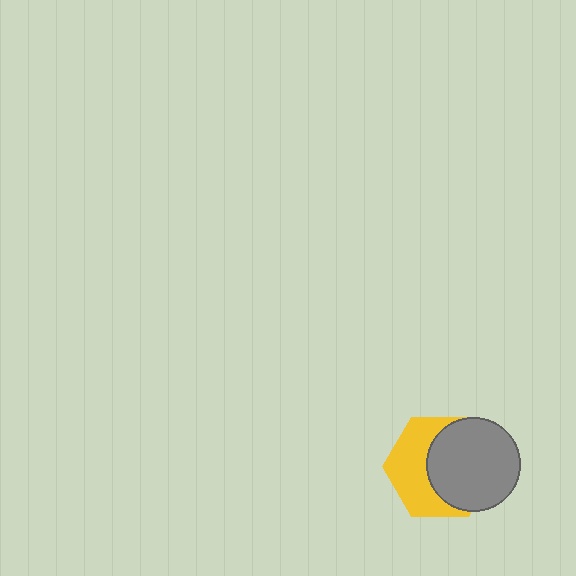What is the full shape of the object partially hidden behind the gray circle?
The partially hidden object is a yellow hexagon.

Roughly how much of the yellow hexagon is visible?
About half of it is visible (roughly 48%).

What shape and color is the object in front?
The object in front is a gray circle.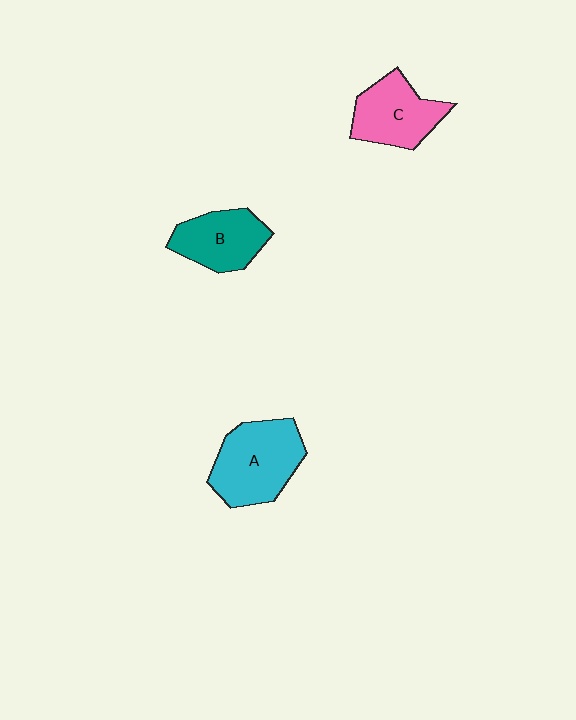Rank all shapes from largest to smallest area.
From largest to smallest: A (cyan), C (pink), B (teal).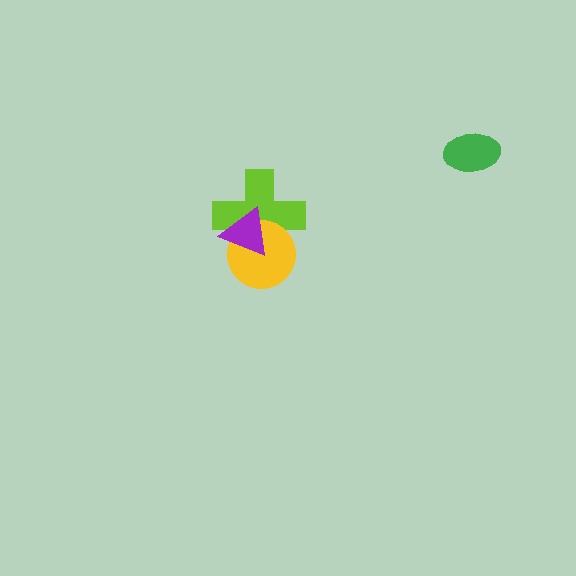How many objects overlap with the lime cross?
2 objects overlap with the lime cross.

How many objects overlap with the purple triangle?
2 objects overlap with the purple triangle.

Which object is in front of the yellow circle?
The purple triangle is in front of the yellow circle.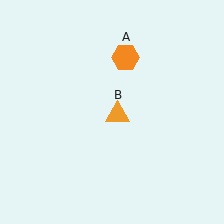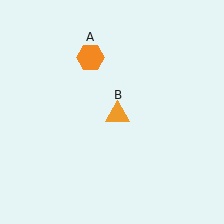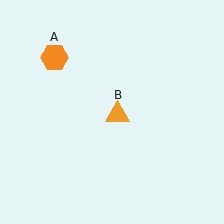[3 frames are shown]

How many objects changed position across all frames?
1 object changed position: orange hexagon (object A).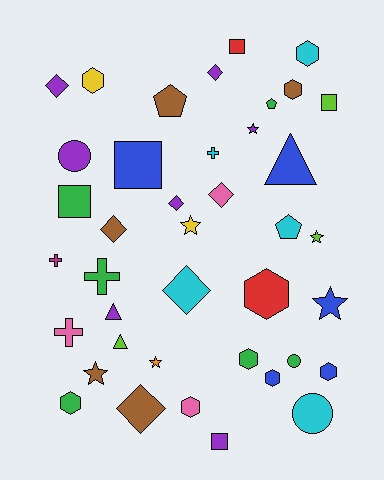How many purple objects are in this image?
There are 7 purple objects.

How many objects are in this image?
There are 40 objects.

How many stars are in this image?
There are 6 stars.